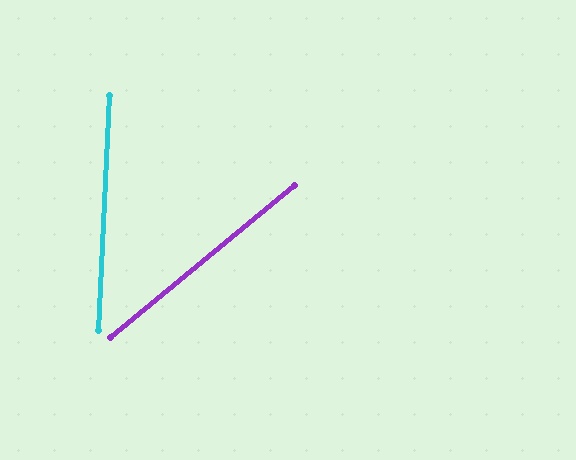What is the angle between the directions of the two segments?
Approximately 48 degrees.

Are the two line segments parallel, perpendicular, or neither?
Neither parallel nor perpendicular — they differ by about 48°.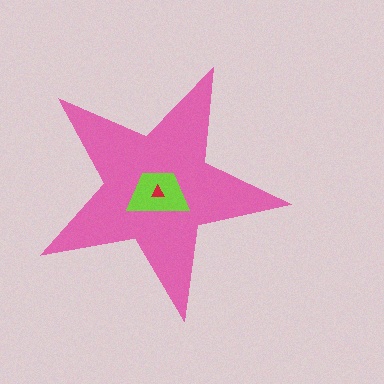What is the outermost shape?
The pink star.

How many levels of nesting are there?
3.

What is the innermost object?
The red triangle.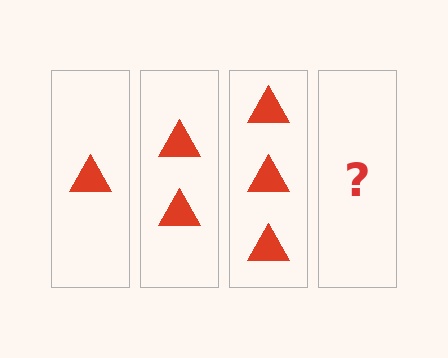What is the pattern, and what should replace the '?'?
The pattern is that each step adds one more triangle. The '?' should be 4 triangles.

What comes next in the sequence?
The next element should be 4 triangles.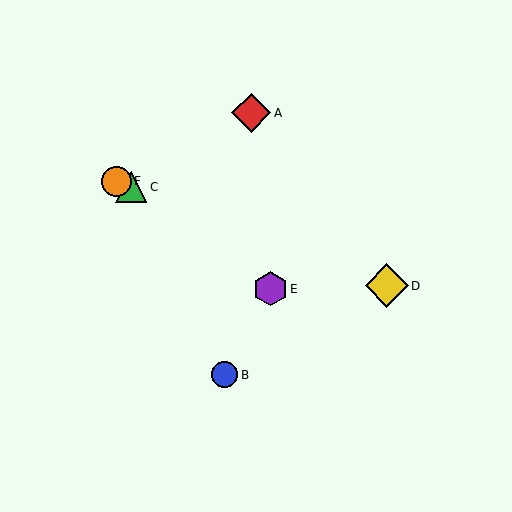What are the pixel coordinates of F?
Object F is at (117, 181).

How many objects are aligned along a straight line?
3 objects (C, D, F) are aligned along a straight line.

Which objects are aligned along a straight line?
Objects C, D, F are aligned along a straight line.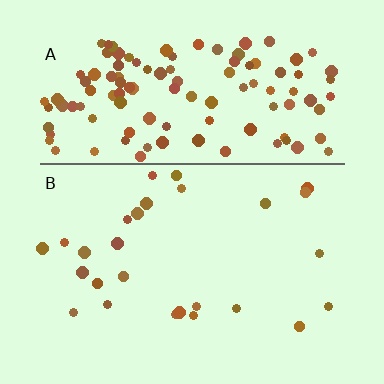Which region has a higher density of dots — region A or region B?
A (the top).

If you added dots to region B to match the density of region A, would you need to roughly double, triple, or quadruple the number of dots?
Approximately quadruple.